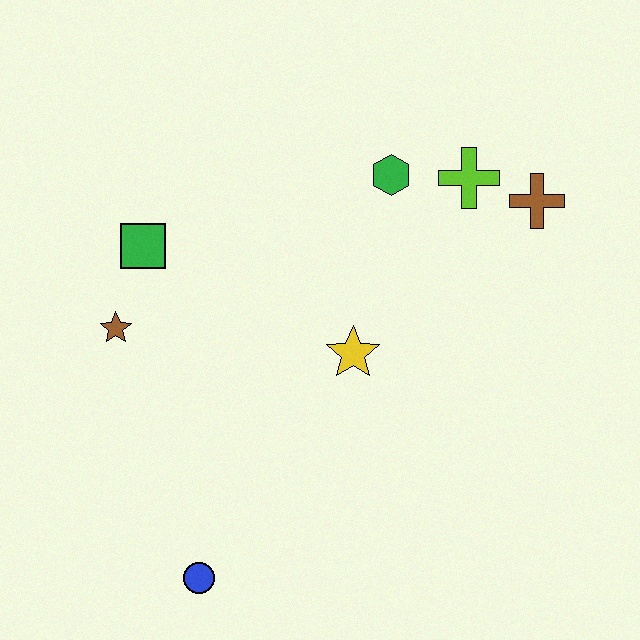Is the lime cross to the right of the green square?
Yes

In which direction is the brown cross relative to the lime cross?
The brown cross is to the right of the lime cross.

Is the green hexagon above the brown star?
Yes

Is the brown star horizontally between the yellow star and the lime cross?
No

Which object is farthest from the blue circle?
The brown cross is farthest from the blue circle.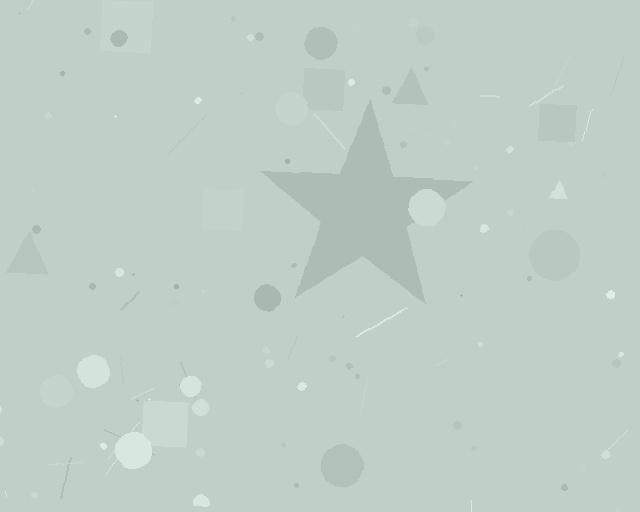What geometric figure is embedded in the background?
A star is embedded in the background.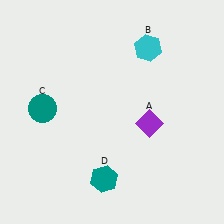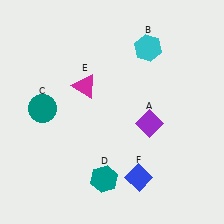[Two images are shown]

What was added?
A magenta triangle (E), a blue diamond (F) were added in Image 2.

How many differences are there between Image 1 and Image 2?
There are 2 differences between the two images.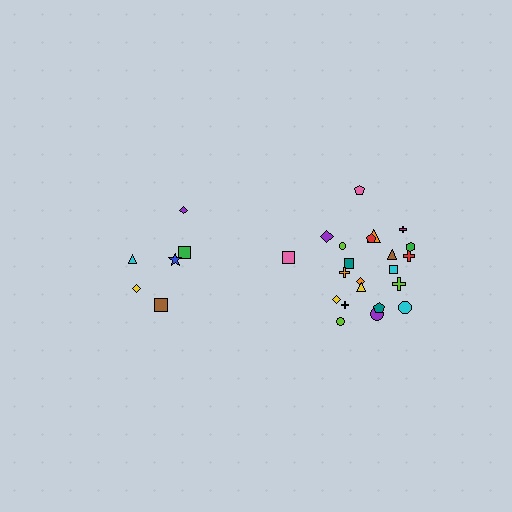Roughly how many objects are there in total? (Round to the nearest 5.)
Roughly 30 objects in total.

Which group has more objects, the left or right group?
The right group.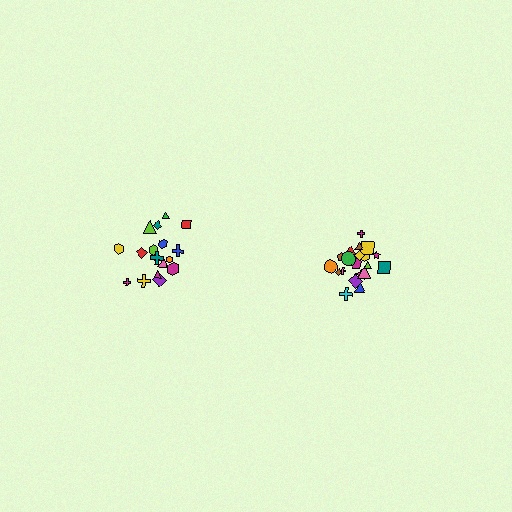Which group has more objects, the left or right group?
The right group.